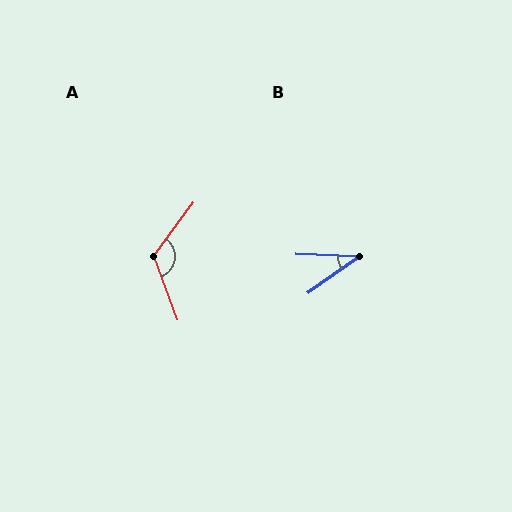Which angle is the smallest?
B, at approximately 38 degrees.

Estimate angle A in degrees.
Approximately 124 degrees.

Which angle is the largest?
A, at approximately 124 degrees.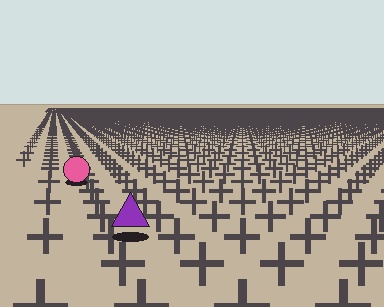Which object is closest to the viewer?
The purple triangle is closest. The texture marks near it are larger and more spread out.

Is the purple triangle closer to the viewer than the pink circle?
Yes. The purple triangle is closer — you can tell from the texture gradient: the ground texture is coarser near it.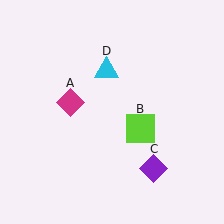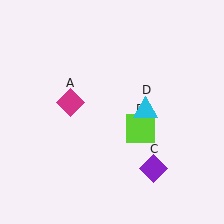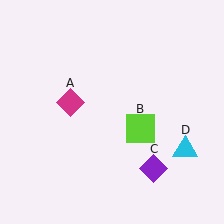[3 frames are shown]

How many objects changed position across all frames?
1 object changed position: cyan triangle (object D).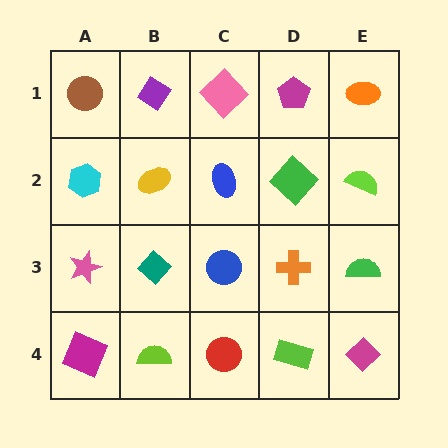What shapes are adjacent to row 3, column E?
A lime semicircle (row 2, column E), a magenta diamond (row 4, column E), an orange cross (row 3, column D).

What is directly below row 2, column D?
An orange cross.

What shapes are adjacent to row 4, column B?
A teal diamond (row 3, column B), a magenta square (row 4, column A), a red circle (row 4, column C).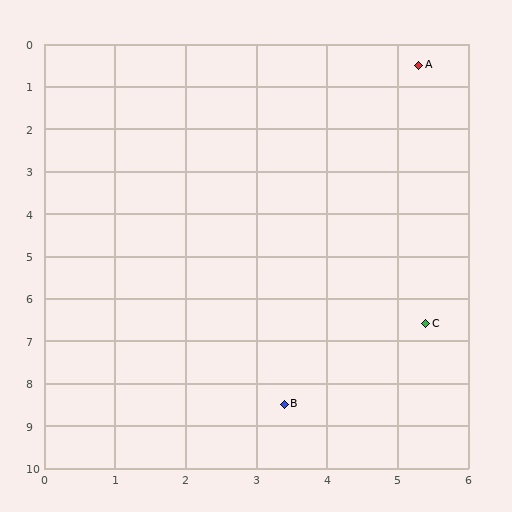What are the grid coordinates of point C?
Point C is at approximately (5.4, 6.6).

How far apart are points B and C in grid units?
Points B and C are about 2.8 grid units apart.